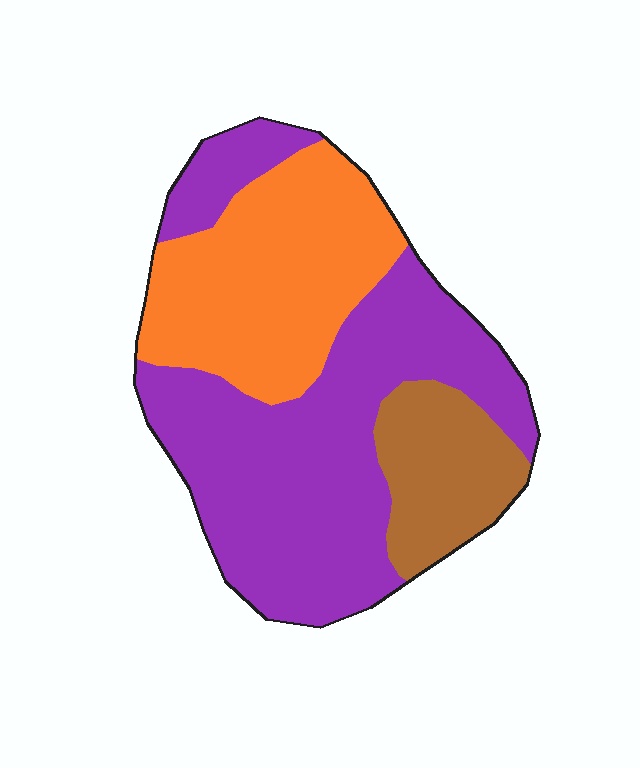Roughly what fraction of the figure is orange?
Orange covers around 30% of the figure.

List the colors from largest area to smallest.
From largest to smallest: purple, orange, brown.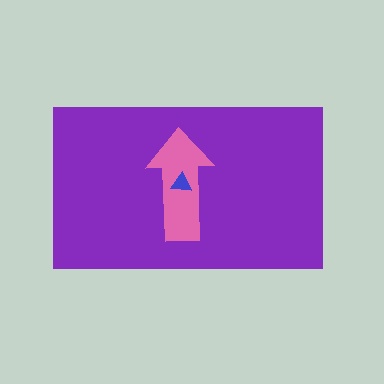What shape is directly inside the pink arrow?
The blue triangle.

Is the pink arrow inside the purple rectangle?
Yes.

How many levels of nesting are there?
3.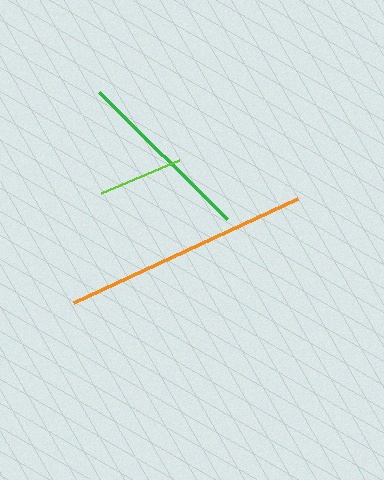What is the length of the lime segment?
The lime segment is approximately 84 pixels long.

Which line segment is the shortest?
The lime line is the shortest at approximately 84 pixels.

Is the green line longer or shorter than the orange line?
The orange line is longer than the green line.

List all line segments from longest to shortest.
From longest to shortest: orange, green, lime.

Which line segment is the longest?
The orange line is the longest at approximately 247 pixels.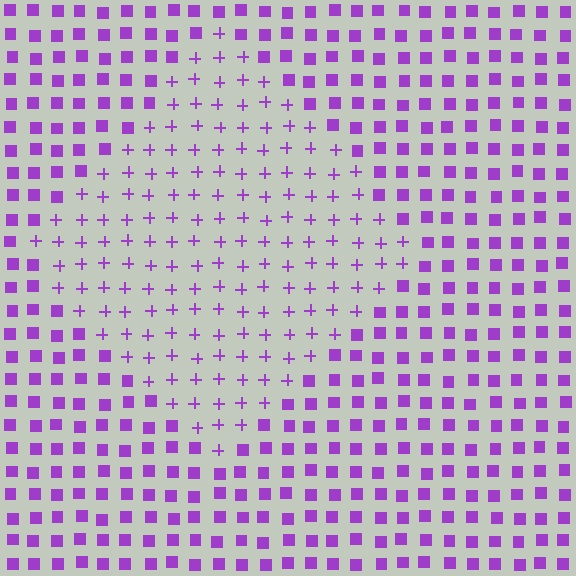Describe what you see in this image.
The image is filled with small purple elements arranged in a uniform grid. A diamond-shaped region contains plus signs, while the surrounding area contains squares. The boundary is defined purely by the change in element shape.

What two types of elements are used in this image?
The image uses plus signs inside the diamond region and squares outside it.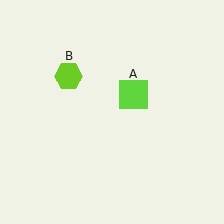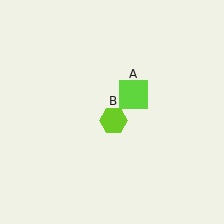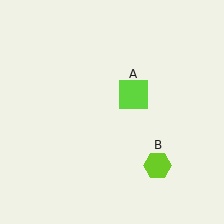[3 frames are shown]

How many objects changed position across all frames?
1 object changed position: lime hexagon (object B).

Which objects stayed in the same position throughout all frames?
Lime square (object A) remained stationary.